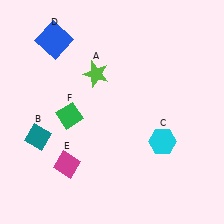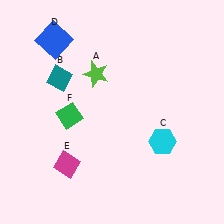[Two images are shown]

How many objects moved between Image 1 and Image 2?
1 object moved between the two images.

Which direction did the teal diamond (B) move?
The teal diamond (B) moved up.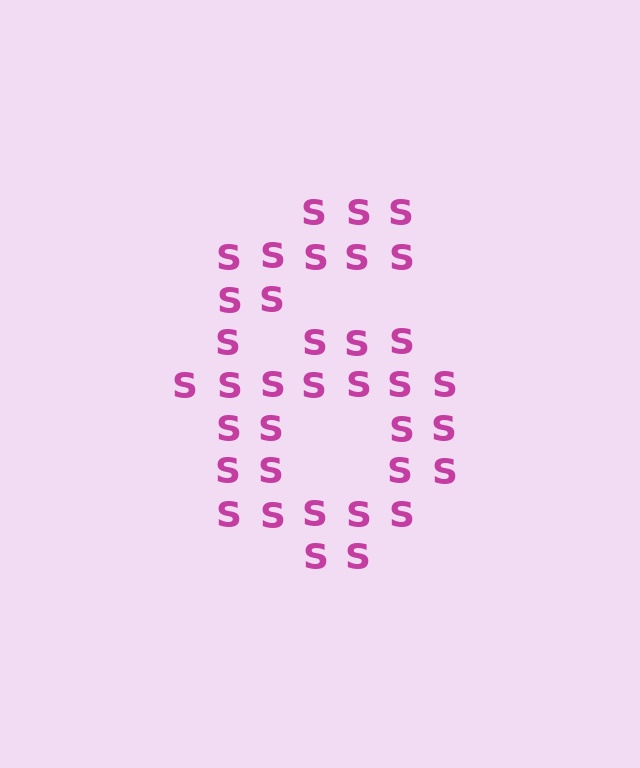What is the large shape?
The large shape is the digit 6.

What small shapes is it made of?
It is made of small letter S's.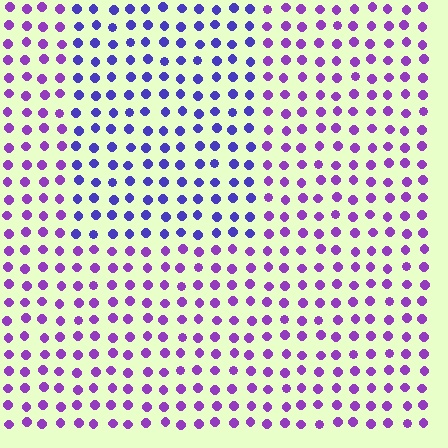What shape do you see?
I see a rectangle.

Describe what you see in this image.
The image is filled with small purple elements in a uniform arrangement. A rectangle-shaped region is visible where the elements are tinted to a slightly different hue, forming a subtle color boundary.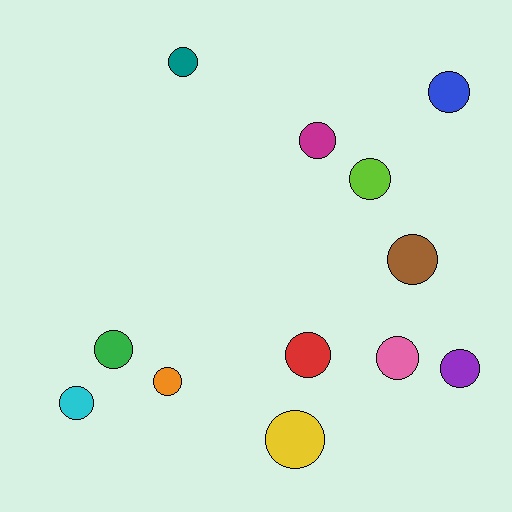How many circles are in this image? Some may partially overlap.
There are 12 circles.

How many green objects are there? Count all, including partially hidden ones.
There is 1 green object.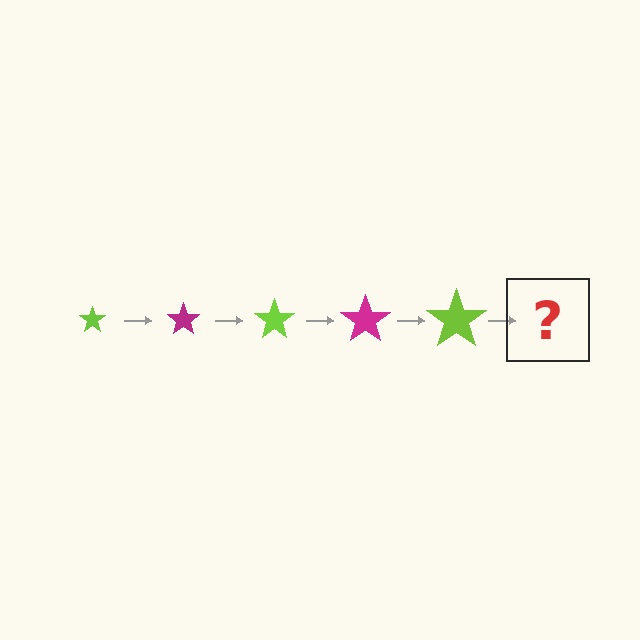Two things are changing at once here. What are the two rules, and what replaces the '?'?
The two rules are that the star grows larger each step and the color cycles through lime and magenta. The '?' should be a magenta star, larger than the previous one.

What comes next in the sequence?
The next element should be a magenta star, larger than the previous one.